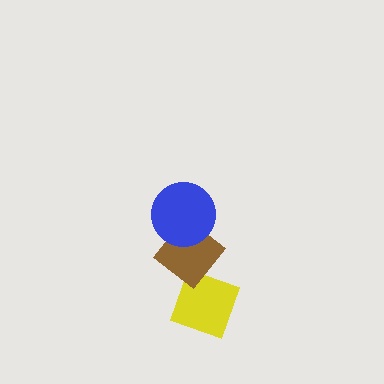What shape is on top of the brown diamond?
The blue circle is on top of the brown diamond.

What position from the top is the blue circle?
The blue circle is 1st from the top.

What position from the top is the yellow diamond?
The yellow diamond is 3rd from the top.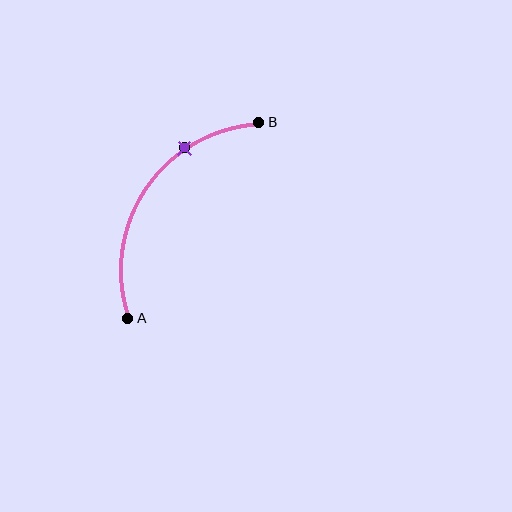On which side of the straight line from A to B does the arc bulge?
The arc bulges above and to the left of the straight line connecting A and B.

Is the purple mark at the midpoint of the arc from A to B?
No. The purple mark lies on the arc but is closer to endpoint B. The arc midpoint would be at the point on the curve equidistant along the arc from both A and B.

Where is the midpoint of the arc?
The arc midpoint is the point on the curve farthest from the straight line joining A and B. It sits above and to the left of that line.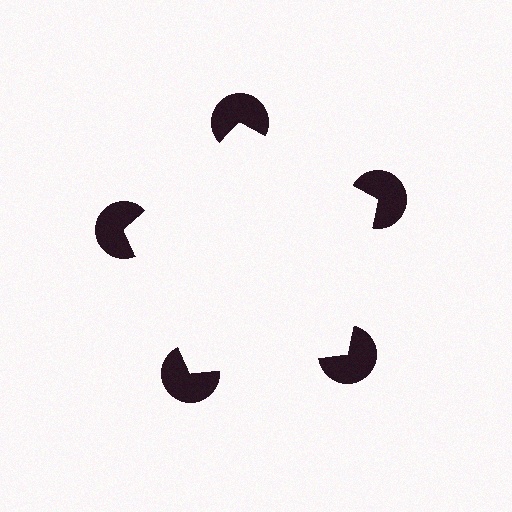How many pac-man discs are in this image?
There are 5 — one at each vertex of the illusory pentagon.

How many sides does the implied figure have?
5 sides.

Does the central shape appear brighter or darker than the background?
It typically appears slightly brighter than the background, even though no actual brightness change is drawn.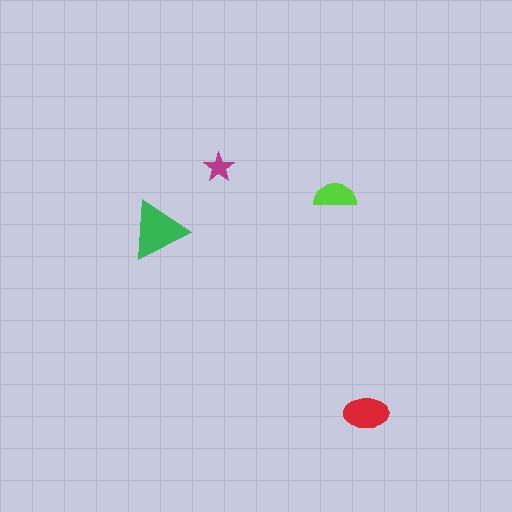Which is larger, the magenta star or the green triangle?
The green triangle.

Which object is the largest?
The green triangle.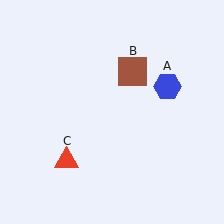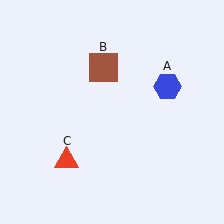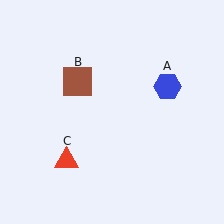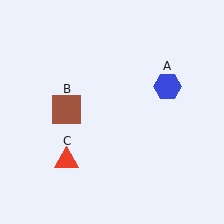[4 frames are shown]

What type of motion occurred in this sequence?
The brown square (object B) rotated counterclockwise around the center of the scene.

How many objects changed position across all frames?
1 object changed position: brown square (object B).